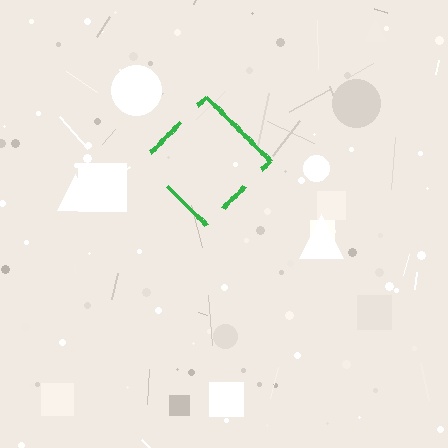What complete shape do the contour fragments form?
The contour fragments form a diamond.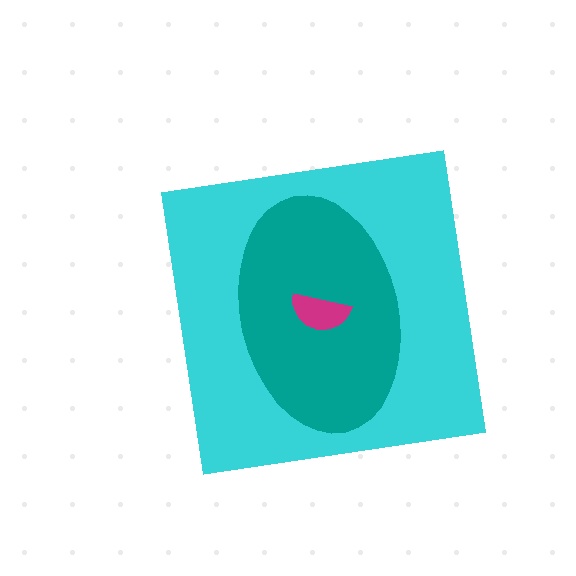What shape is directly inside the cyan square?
The teal ellipse.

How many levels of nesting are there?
3.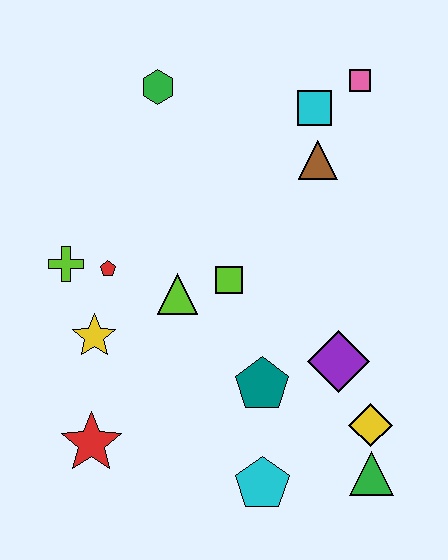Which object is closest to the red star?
The yellow star is closest to the red star.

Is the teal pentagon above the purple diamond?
No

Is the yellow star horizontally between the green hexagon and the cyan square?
No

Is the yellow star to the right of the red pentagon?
No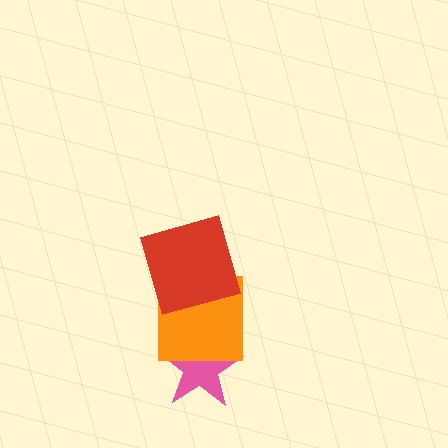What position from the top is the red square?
The red square is 1st from the top.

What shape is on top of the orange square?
The red square is on top of the orange square.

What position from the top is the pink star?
The pink star is 3rd from the top.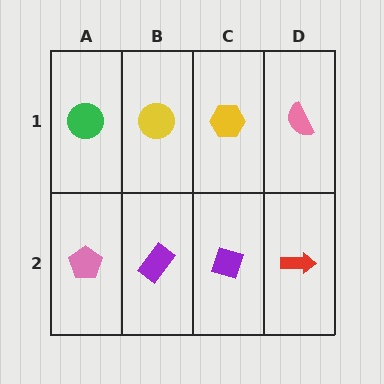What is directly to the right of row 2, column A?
A purple rectangle.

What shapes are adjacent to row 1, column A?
A pink pentagon (row 2, column A), a yellow circle (row 1, column B).